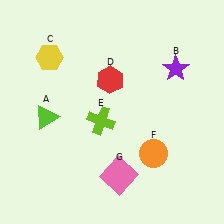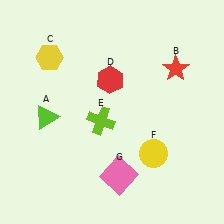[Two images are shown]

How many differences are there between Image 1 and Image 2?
There are 2 differences between the two images.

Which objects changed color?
B changed from purple to red. F changed from orange to yellow.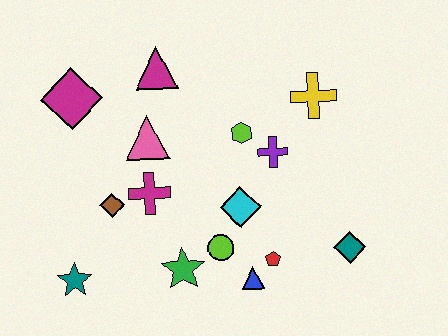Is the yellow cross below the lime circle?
No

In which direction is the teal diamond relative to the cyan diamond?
The teal diamond is to the right of the cyan diamond.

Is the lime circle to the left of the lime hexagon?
Yes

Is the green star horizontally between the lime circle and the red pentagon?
No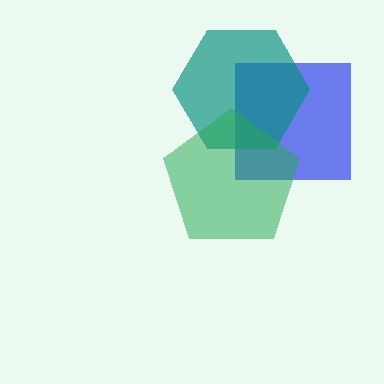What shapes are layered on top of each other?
The layered shapes are: a blue square, a teal hexagon, a green pentagon.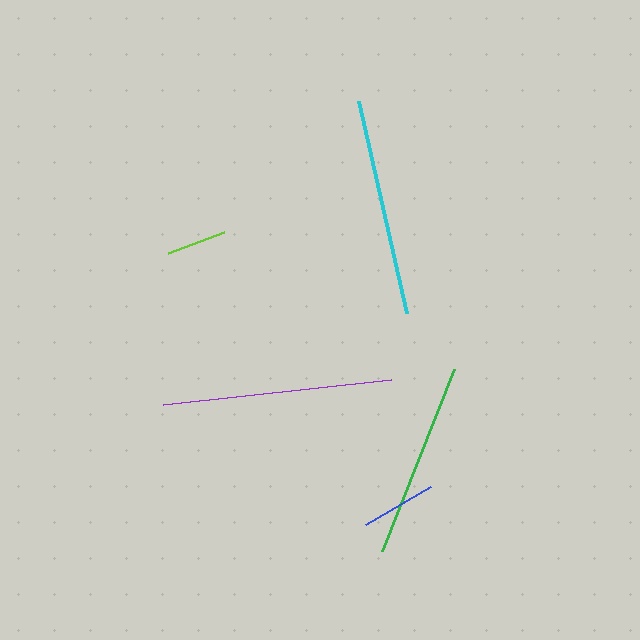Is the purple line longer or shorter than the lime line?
The purple line is longer than the lime line.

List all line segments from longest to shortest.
From longest to shortest: purple, cyan, green, blue, lime.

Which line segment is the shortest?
The lime line is the shortest at approximately 60 pixels.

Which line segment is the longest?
The purple line is the longest at approximately 229 pixels.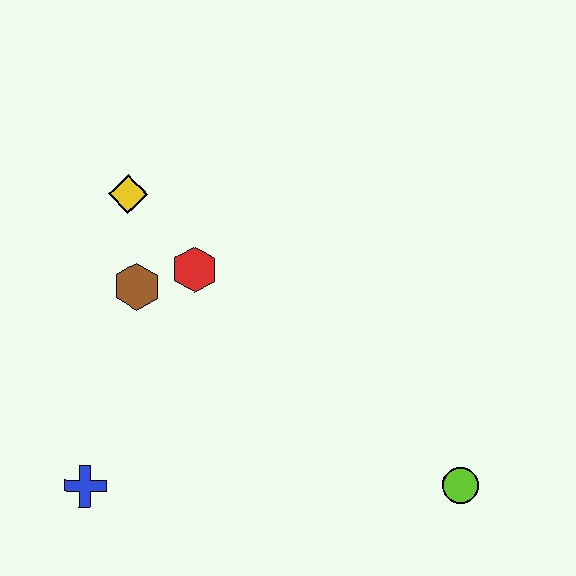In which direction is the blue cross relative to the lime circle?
The blue cross is to the left of the lime circle.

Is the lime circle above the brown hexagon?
No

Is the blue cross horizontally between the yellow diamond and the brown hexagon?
No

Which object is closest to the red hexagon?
The brown hexagon is closest to the red hexagon.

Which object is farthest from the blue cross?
The lime circle is farthest from the blue cross.